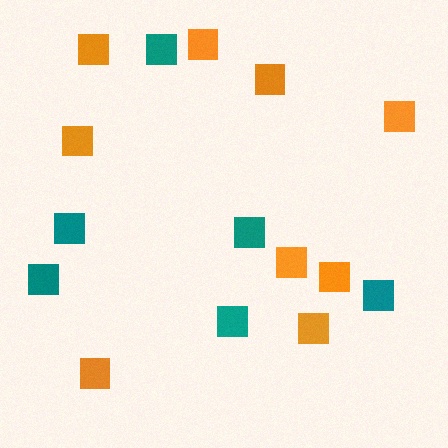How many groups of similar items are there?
There are 2 groups: one group of orange squares (9) and one group of teal squares (6).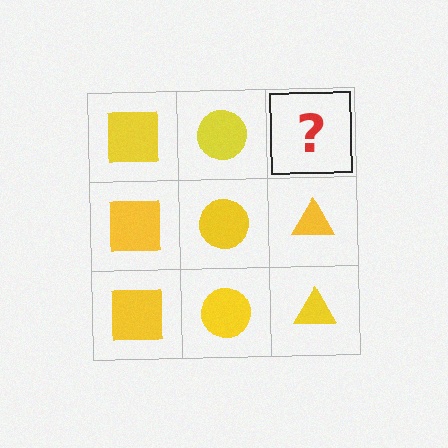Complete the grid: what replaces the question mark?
The question mark should be replaced with a yellow triangle.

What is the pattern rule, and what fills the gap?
The rule is that each column has a consistent shape. The gap should be filled with a yellow triangle.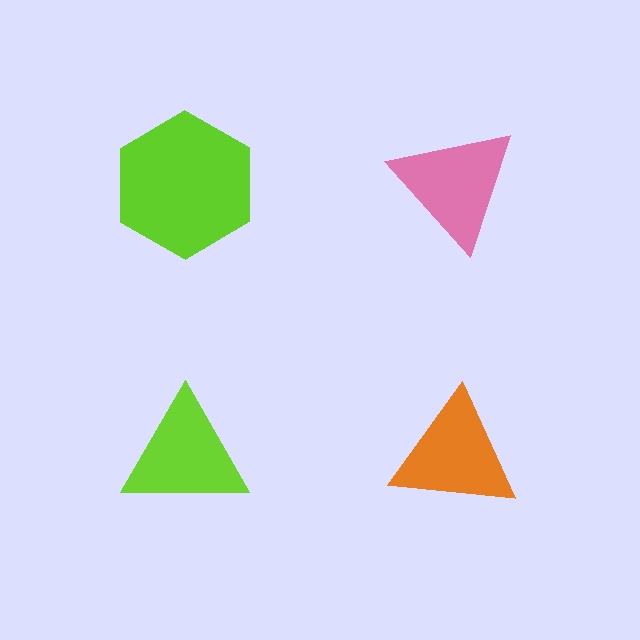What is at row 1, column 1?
A lime hexagon.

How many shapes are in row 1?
2 shapes.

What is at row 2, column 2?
An orange triangle.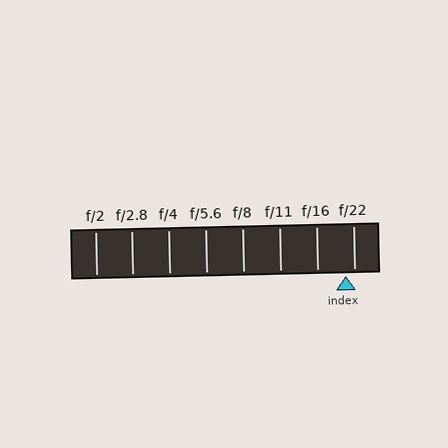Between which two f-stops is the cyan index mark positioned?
The index mark is between f/16 and f/22.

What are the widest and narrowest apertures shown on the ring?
The widest aperture shown is f/2 and the narrowest is f/22.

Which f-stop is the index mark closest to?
The index mark is closest to f/22.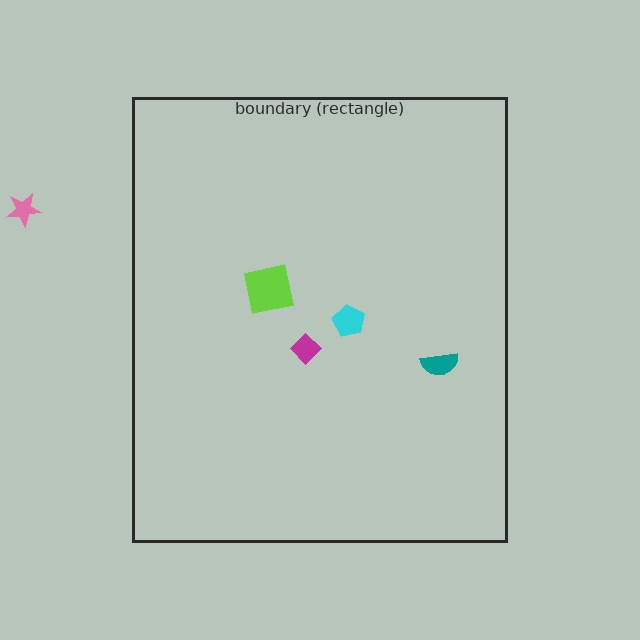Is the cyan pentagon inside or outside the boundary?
Inside.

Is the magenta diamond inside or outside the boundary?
Inside.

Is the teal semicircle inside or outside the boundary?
Inside.